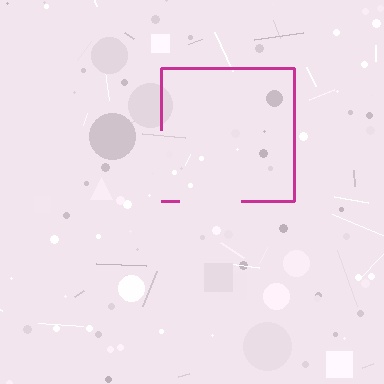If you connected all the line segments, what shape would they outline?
They would outline a square.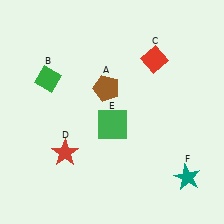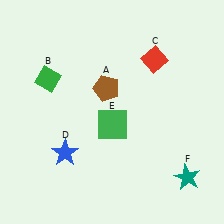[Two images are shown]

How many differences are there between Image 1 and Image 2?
There is 1 difference between the two images.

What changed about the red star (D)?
In Image 1, D is red. In Image 2, it changed to blue.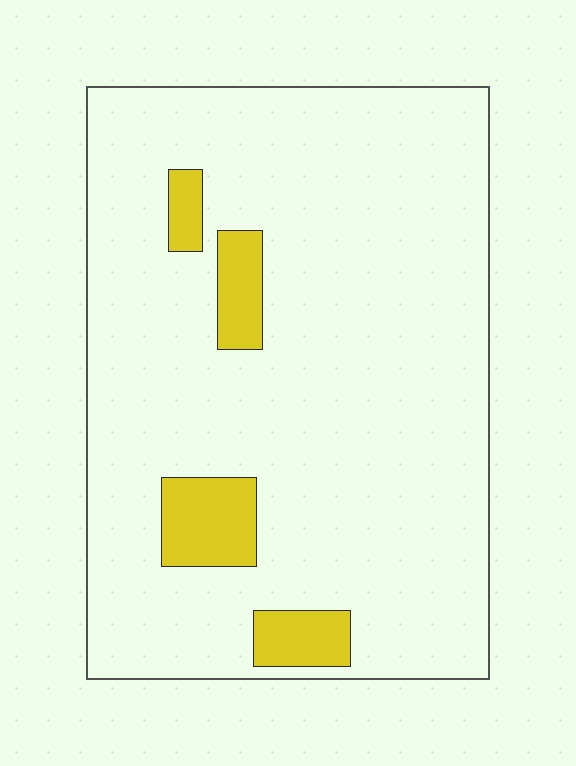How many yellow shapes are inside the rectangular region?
4.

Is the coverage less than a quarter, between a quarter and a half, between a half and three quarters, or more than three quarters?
Less than a quarter.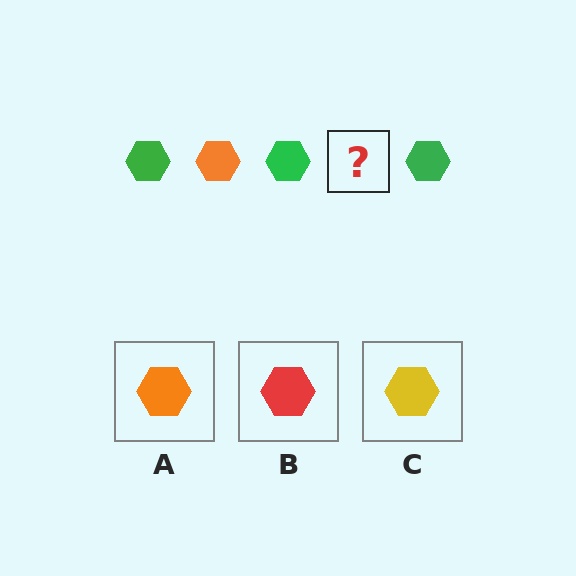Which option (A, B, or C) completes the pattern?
A.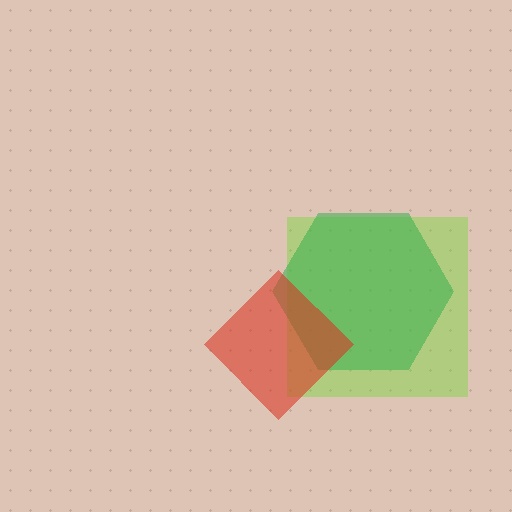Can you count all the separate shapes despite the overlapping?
Yes, there are 3 separate shapes.